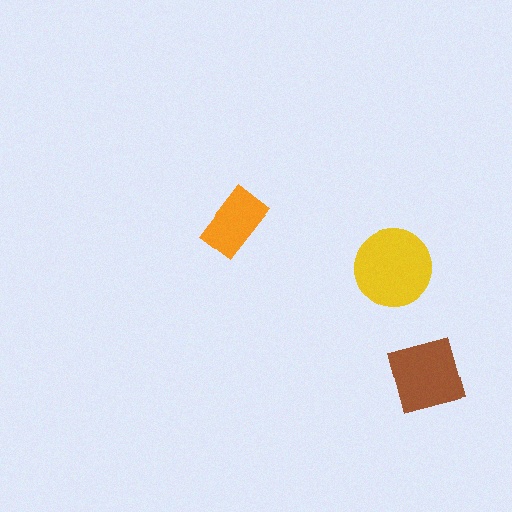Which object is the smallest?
The orange rectangle.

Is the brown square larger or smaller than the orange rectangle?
Larger.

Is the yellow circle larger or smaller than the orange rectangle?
Larger.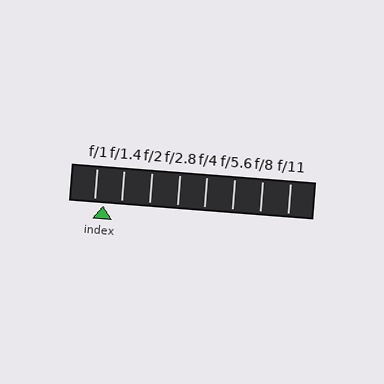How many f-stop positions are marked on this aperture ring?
There are 8 f-stop positions marked.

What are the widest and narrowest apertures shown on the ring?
The widest aperture shown is f/1 and the narrowest is f/11.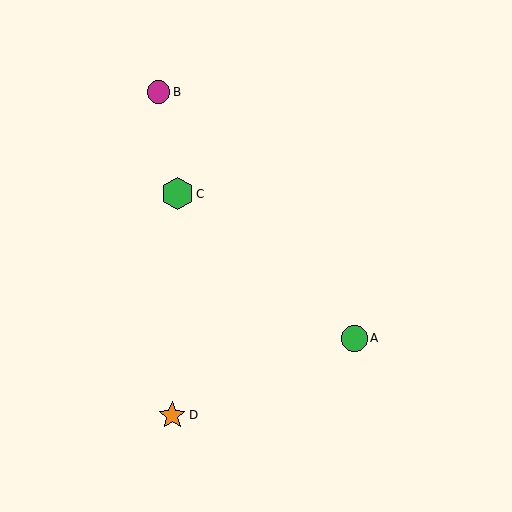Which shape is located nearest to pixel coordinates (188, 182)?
The green hexagon (labeled C) at (178, 194) is nearest to that location.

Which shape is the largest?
The green hexagon (labeled C) is the largest.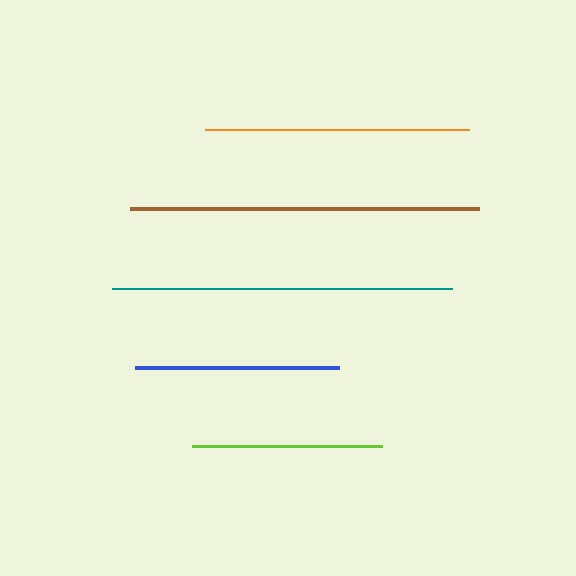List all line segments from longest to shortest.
From longest to shortest: brown, teal, orange, blue, lime.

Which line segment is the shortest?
The lime line is the shortest at approximately 190 pixels.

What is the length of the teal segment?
The teal segment is approximately 340 pixels long.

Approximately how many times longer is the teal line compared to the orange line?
The teal line is approximately 1.3 times the length of the orange line.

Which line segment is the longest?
The brown line is the longest at approximately 349 pixels.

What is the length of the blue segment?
The blue segment is approximately 204 pixels long.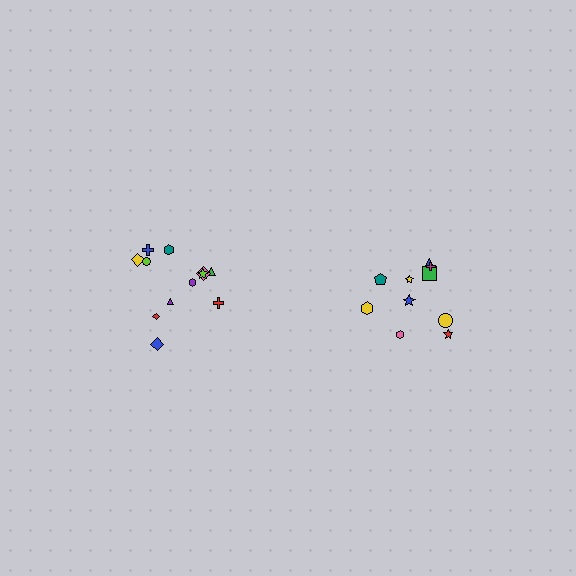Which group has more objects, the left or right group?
The left group.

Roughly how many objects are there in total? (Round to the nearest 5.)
Roughly 20 objects in total.